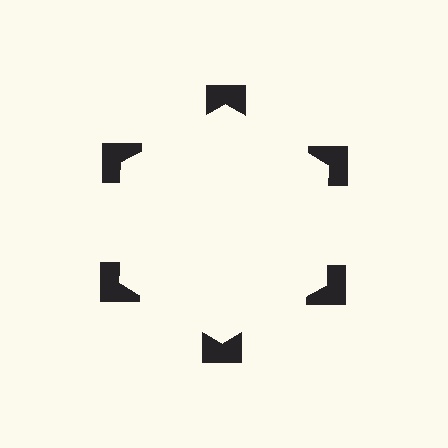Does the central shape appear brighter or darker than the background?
It typically appears slightly brighter than the background, even though no actual brightness change is drawn.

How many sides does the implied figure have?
6 sides.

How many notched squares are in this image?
There are 6 — one at each vertex of the illusory hexagon.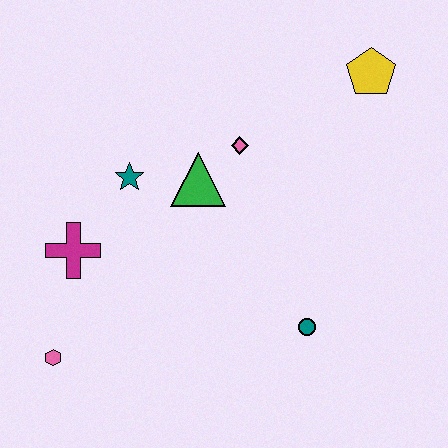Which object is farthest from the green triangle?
The pink hexagon is farthest from the green triangle.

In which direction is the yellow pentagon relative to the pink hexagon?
The yellow pentagon is to the right of the pink hexagon.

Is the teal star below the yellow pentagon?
Yes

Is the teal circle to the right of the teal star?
Yes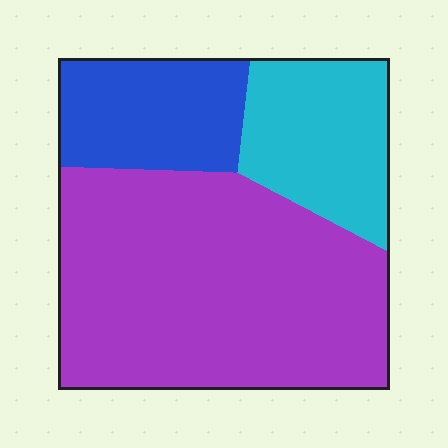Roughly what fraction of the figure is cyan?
Cyan covers 21% of the figure.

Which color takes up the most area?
Purple, at roughly 60%.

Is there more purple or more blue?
Purple.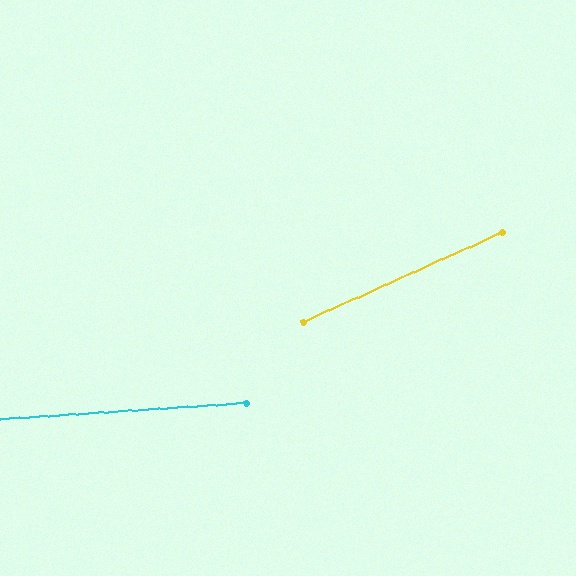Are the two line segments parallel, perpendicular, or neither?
Neither parallel nor perpendicular — they differ by about 20°.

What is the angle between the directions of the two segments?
Approximately 20 degrees.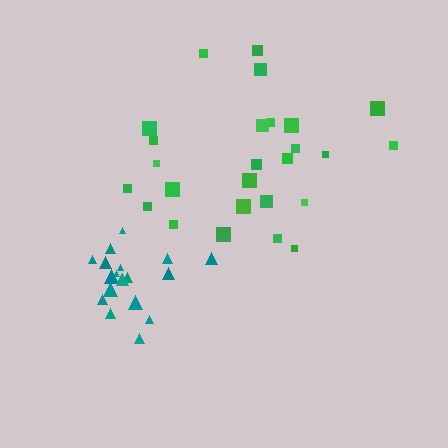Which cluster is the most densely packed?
Teal.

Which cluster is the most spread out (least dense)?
Green.